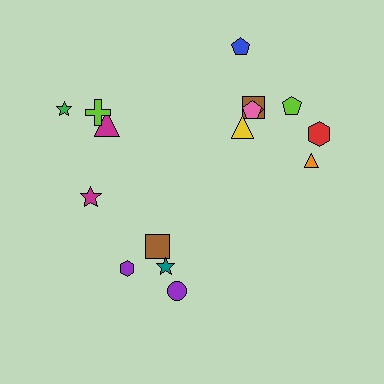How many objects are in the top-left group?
There are 4 objects.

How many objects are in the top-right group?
There are 8 objects.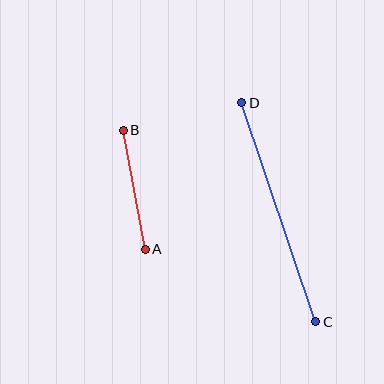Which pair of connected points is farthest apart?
Points C and D are farthest apart.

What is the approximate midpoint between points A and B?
The midpoint is at approximately (134, 190) pixels.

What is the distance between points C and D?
The distance is approximately 231 pixels.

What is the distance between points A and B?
The distance is approximately 121 pixels.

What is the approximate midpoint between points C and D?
The midpoint is at approximately (279, 212) pixels.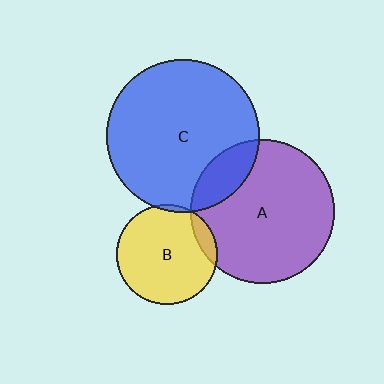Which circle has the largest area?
Circle C (blue).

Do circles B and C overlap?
Yes.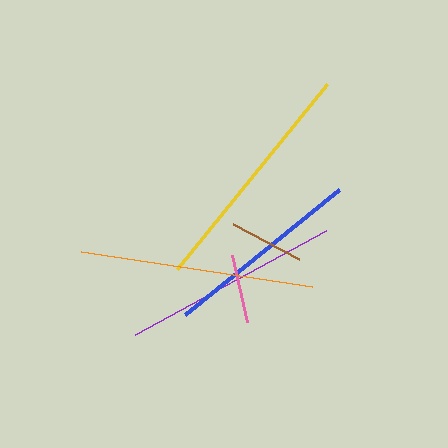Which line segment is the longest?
The yellow line is the longest at approximately 238 pixels.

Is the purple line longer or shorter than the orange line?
The orange line is longer than the purple line.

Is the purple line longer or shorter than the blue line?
The purple line is longer than the blue line.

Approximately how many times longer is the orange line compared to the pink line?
The orange line is approximately 3.4 times the length of the pink line.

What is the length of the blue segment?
The blue segment is approximately 198 pixels long.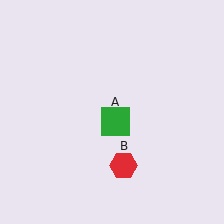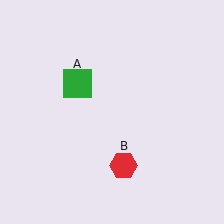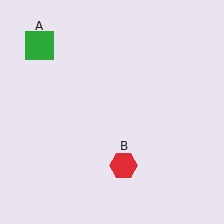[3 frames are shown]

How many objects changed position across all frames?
1 object changed position: green square (object A).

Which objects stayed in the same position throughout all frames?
Red hexagon (object B) remained stationary.